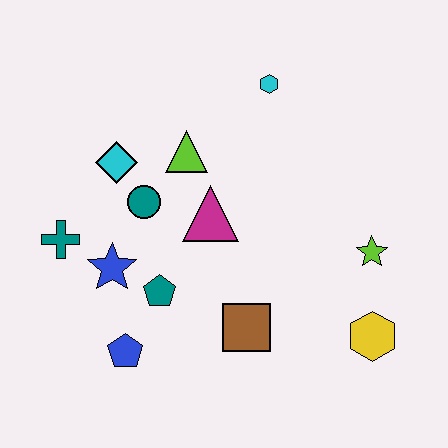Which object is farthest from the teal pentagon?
The cyan hexagon is farthest from the teal pentagon.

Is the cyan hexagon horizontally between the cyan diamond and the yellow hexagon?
Yes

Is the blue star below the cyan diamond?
Yes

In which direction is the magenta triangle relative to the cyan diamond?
The magenta triangle is to the right of the cyan diamond.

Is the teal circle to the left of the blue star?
No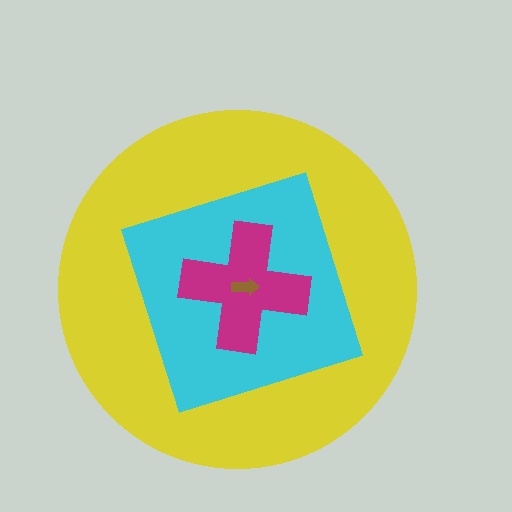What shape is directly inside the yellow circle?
The cyan diamond.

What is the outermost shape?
The yellow circle.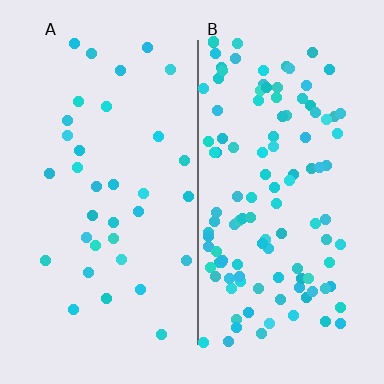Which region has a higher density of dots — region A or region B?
B (the right).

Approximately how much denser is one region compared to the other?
Approximately 3.4× — region B over region A.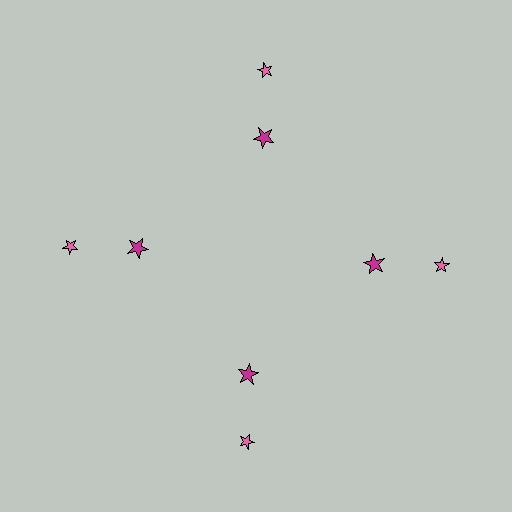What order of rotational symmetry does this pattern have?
This pattern has 4-fold rotational symmetry.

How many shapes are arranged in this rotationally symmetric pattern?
There are 8 shapes, arranged in 4 groups of 2.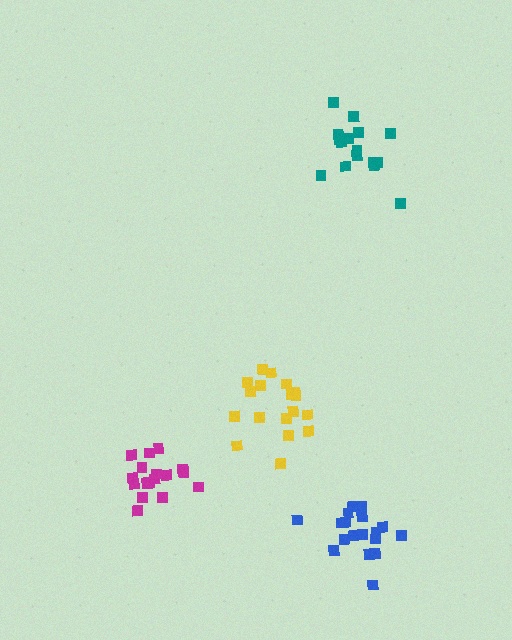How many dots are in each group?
Group 1: 18 dots, Group 2: 17 dots, Group 3: 18 dots, Group 4: 18 dots (71 total).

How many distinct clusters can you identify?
There are 4 distinct clusters.